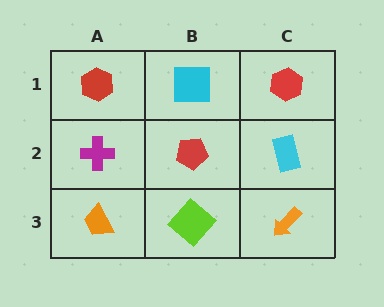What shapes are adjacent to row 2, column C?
A red hexagon (row 1, column C), an orange arrow (row 3, column C), a red pentagon (row 2, column B).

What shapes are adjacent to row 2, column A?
A red hexagon (row 1, column A), an orange trapezoid (row 3, column A), a red pentagon (row 2, column B).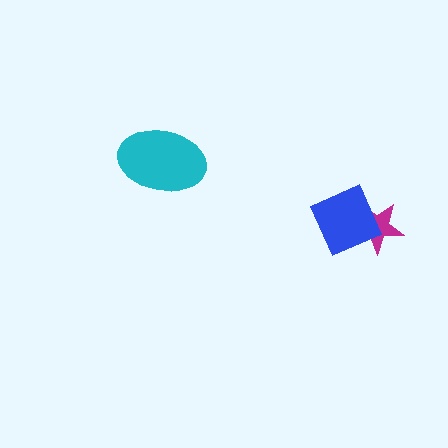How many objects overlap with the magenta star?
1 object overlaps with the magenta star.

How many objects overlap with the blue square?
1 object overlaps with the blue square.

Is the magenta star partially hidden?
Yes, it is partially covered by another shape.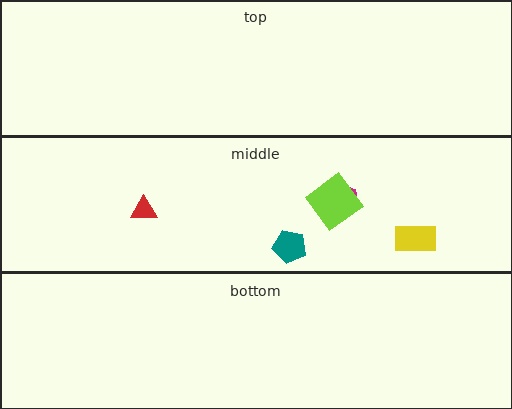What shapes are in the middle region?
The teal pentagon, the magenta hexagon, the red triangle, the lime diamond, the yellow rectangle.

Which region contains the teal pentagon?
The middle region.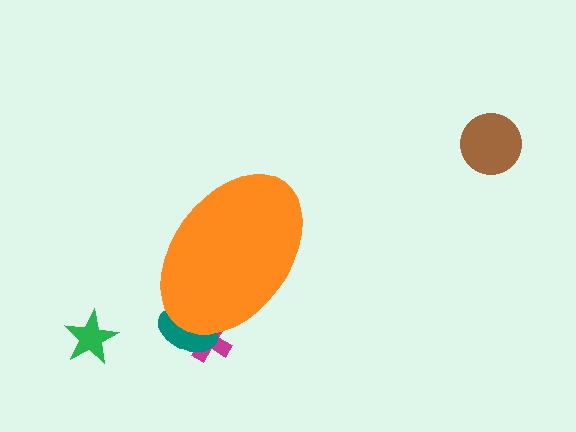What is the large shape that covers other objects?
An orange ellipse.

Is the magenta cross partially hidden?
Yes, the magenta cross is partially hidden behind the orange ellipse.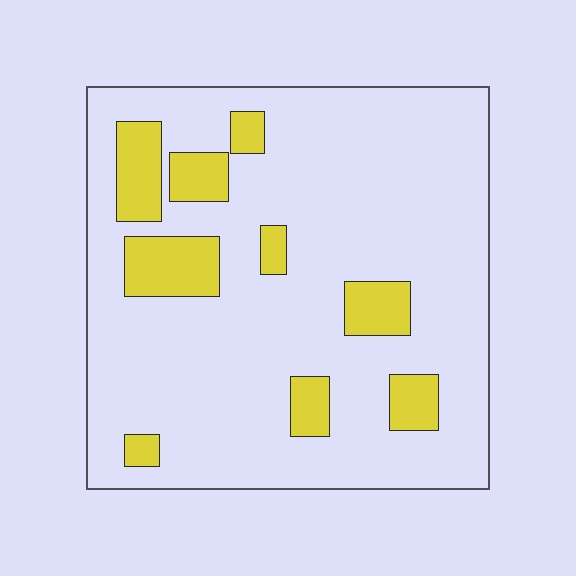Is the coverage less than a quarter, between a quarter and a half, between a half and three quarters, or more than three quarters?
Less than a quarter.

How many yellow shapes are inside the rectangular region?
9.